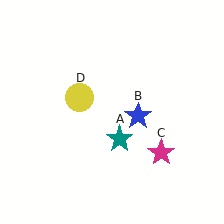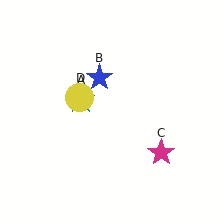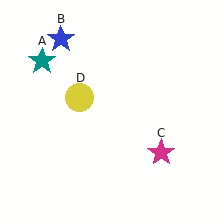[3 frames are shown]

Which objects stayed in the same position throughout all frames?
Magenta star (object C) and yellow circle (object D) remained stationary.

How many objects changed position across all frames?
2 objects changed position: teal star (object A), blue star (object B).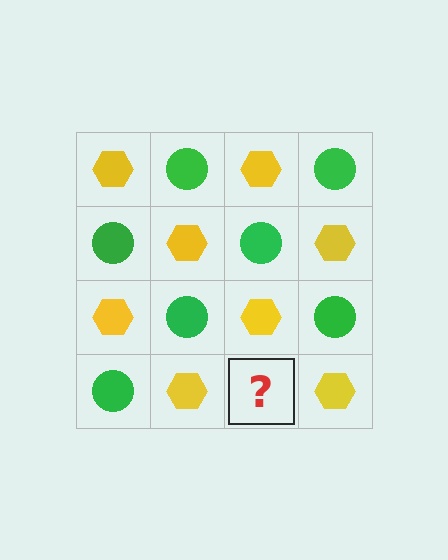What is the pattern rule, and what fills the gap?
The rule is that it alternates yellow hexagon and green circle in a checkerboard pattern. The gap should be filled with a green circle.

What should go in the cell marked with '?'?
The missing cell should contain a green circle.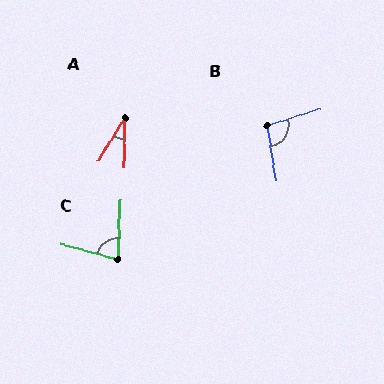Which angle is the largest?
B, at approximately 98 degrees.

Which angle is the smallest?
A, at approximately 31 degrees.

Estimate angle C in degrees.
Approximately 78 degrees.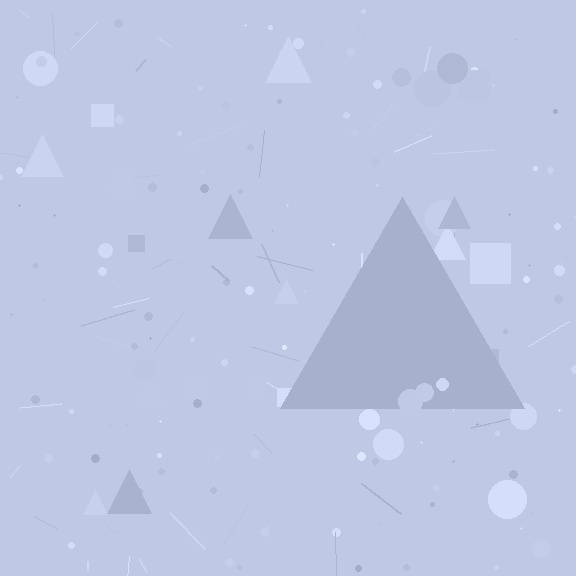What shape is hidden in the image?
A triangle is hidden in the image.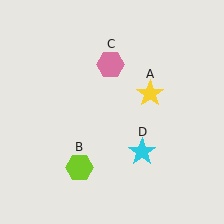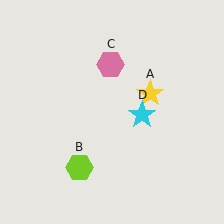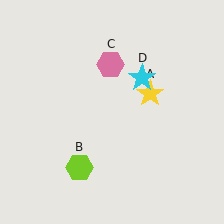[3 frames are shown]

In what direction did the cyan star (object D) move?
The cyan star (object D) moved up.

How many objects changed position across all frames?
1 object changed position: cyan star (object D).